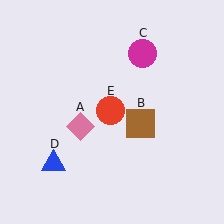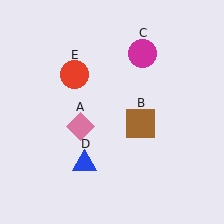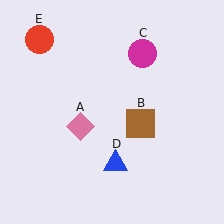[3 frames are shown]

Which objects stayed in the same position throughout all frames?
Pink diamond (object A) and brown square (object B) and magenta circle (object C) remained stationary.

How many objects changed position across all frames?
2 objects changed position: blue triangle (object D), red circle (object E).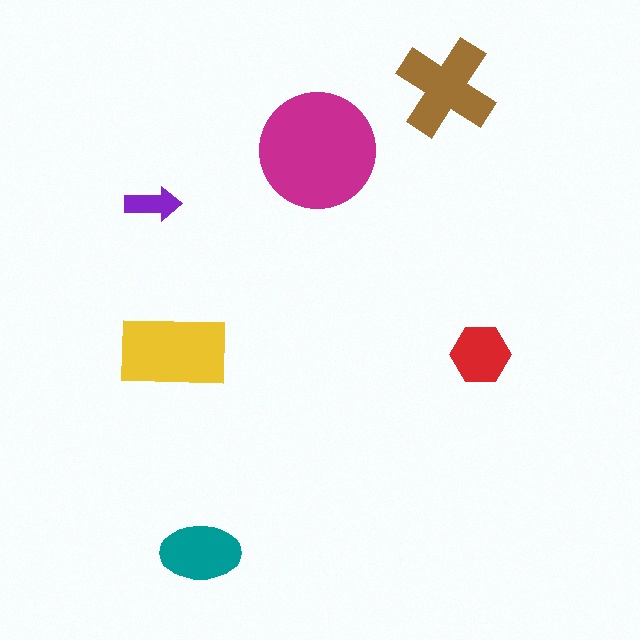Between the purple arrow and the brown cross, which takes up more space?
The brown cross.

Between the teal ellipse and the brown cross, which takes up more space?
The brown cross.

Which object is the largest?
The magenta circle.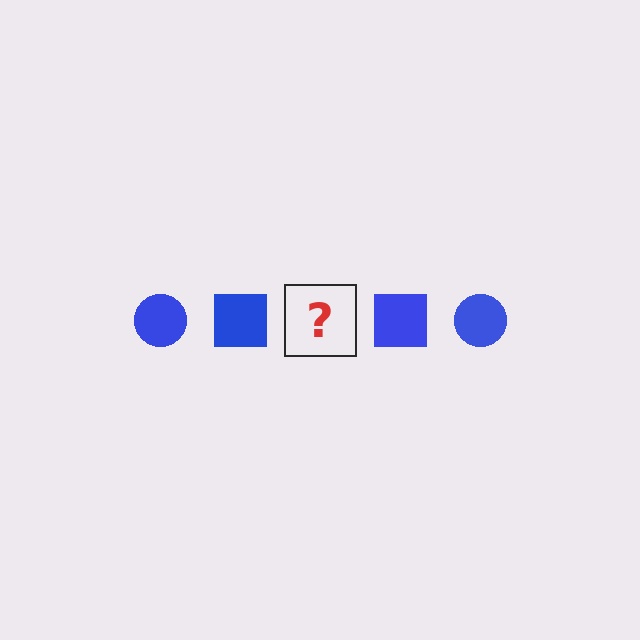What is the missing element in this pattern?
The missing element is a blue circle.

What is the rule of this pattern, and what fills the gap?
The rule is that the pattern cycles through circle, square shapes in blue. The gap should be filled with a blue circle.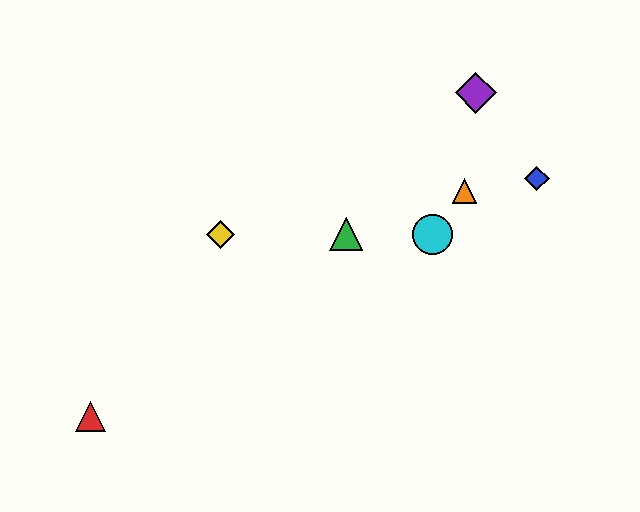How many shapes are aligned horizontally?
3 shapes (the green triangle, the yellow diamond, the cyan circle) are aligned horizontally.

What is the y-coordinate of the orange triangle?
The orange triangle is at y≈191.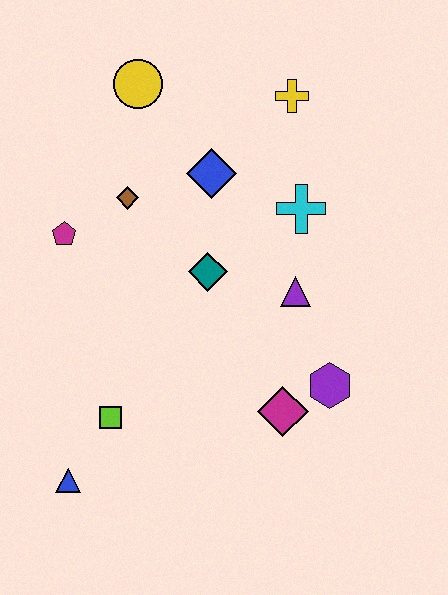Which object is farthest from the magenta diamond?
The yellow circle is farthest from the magenta diamond.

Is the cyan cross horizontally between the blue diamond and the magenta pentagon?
No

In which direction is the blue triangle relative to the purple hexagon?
The blue triangle is to the left of the purple hexagon.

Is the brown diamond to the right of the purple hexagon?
No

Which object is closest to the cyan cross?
The purple triangle is closest to the cyan cross.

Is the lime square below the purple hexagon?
Yes